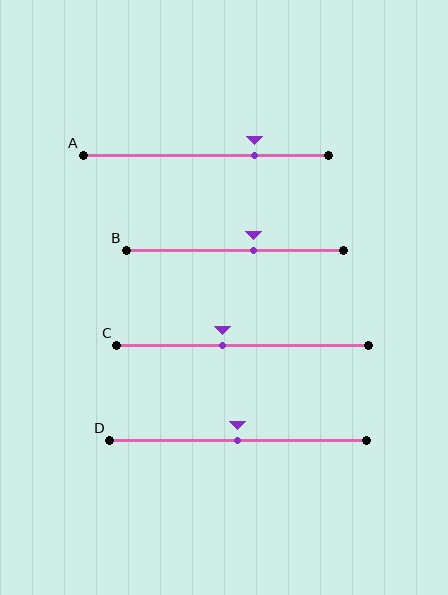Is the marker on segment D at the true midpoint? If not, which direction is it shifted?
Yes, the marker on segment D is at the true midpoint.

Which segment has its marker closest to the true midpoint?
Segment D has its marker closest to the true midpoint.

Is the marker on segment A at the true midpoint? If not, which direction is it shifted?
No, the marker on segment A is shifted to the right by about 20% of the segment length.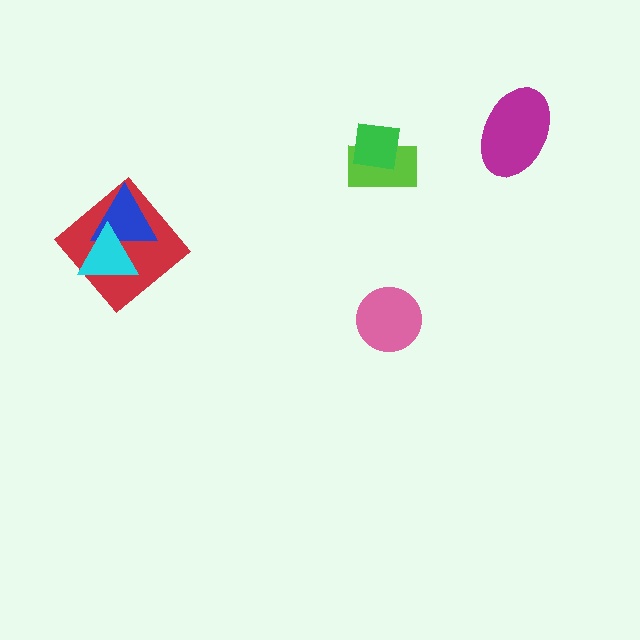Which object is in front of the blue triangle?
The cyan triangle is in front of the blue triangle.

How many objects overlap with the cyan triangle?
2 objects overlap with the cyan triangle.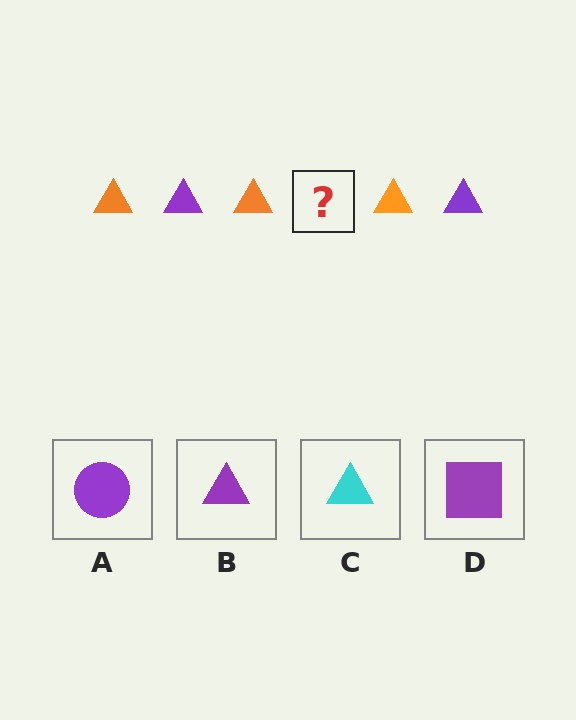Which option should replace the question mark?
Option B.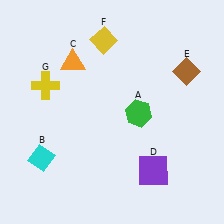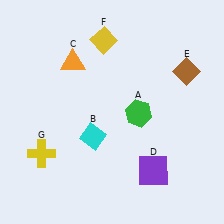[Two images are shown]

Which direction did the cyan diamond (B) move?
The cyan diamond (B) moved right.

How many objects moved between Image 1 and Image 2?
2 objects moved between the two images.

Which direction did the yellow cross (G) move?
The yellow cross (G) moved down.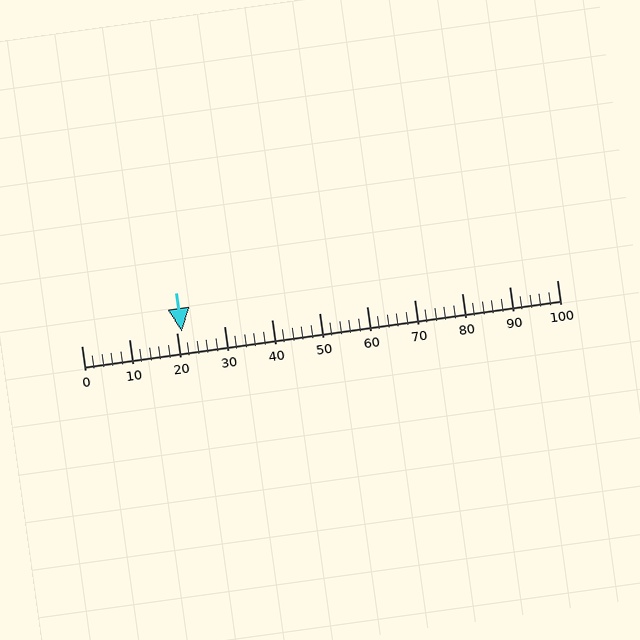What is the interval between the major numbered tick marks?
The major tick marks are spaced 10 units apart.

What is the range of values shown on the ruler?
The ruler shows values from 0 to 100.